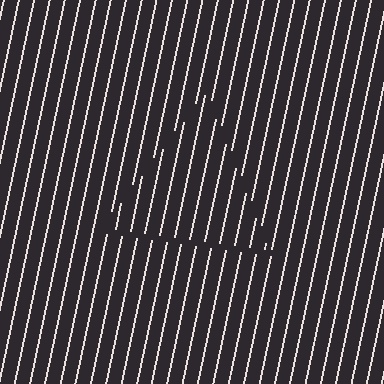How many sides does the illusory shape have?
3 sides — the line-ends trace a triangle.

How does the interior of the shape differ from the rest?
The interior of the shape contains the same grating, shifted by half a period — the contour is defined by the phase discontinuity where line-ends from the inner and outer gratings abut.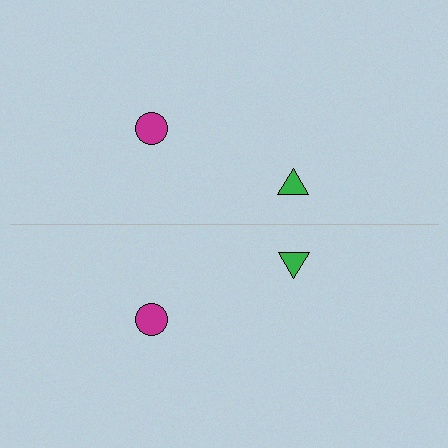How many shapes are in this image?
There are 4 shapes in this image.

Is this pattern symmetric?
Yes, this pattern has bilateral (reflection) symmetry.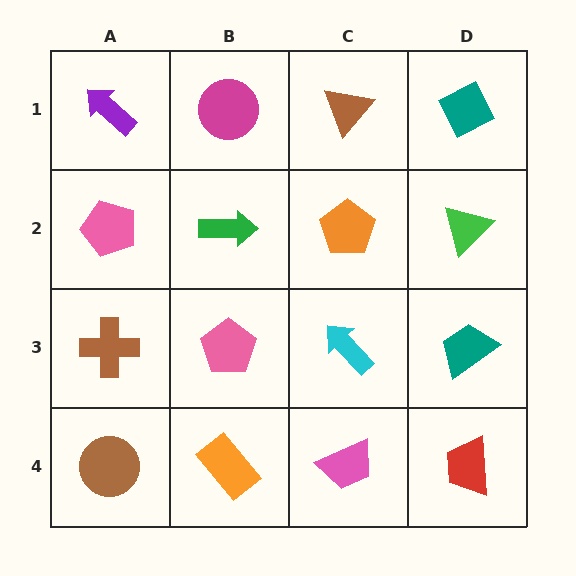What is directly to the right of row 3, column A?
A pink pentagon.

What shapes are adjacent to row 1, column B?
A green arrow (row 2, column B), a purple arrow (row 1, column A), a brown triangle (row 1, column C).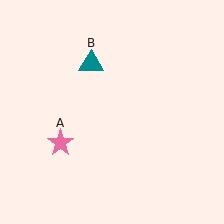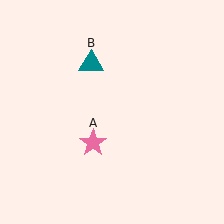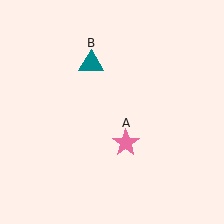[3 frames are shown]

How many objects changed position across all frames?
1 object changed position: pink star (object A).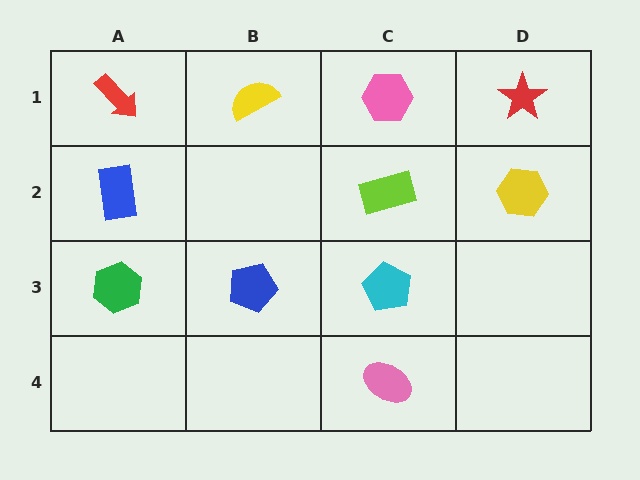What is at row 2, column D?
A yellow hexagon.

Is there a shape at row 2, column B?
No, that cell is empty.